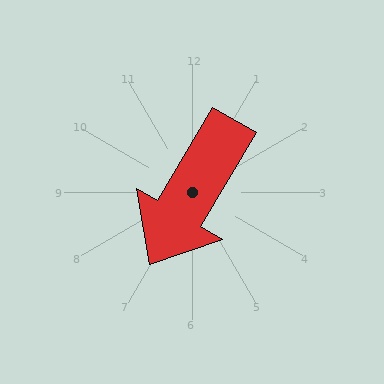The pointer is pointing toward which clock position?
Roughly 7 o'clock.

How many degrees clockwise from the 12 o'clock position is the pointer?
Approximately 210 degrees.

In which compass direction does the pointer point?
Southwest.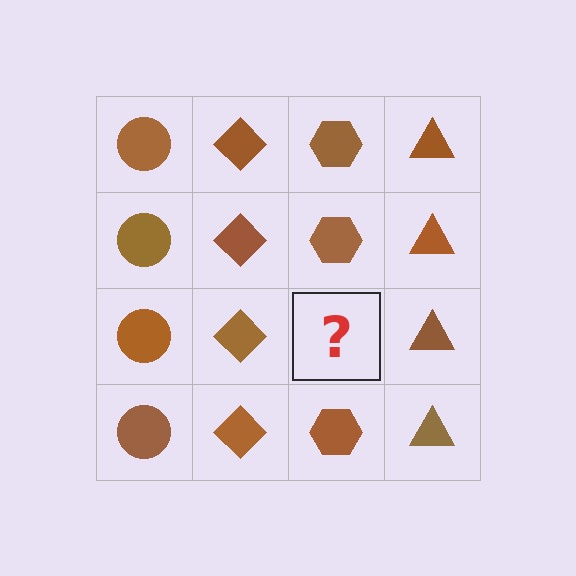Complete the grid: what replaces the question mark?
The question mark should be replaced with a brown hexagon.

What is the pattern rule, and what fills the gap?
The rule is that each column has a consistent shape. The gap should be filled with a brown hexagon.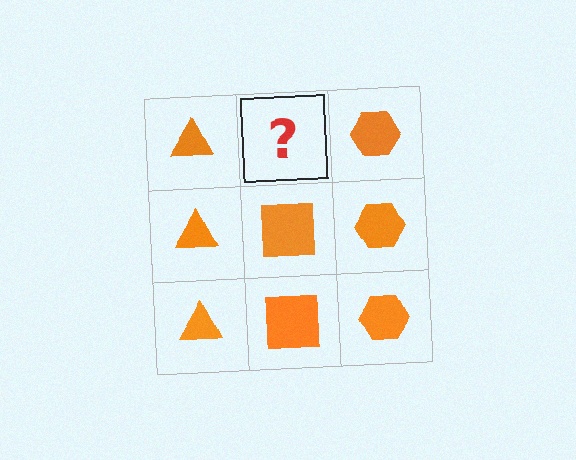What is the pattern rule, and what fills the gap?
The rule is that each column has a consistent shape. The gap should be filled with an orange square.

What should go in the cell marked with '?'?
The missing cell should contain an orange square.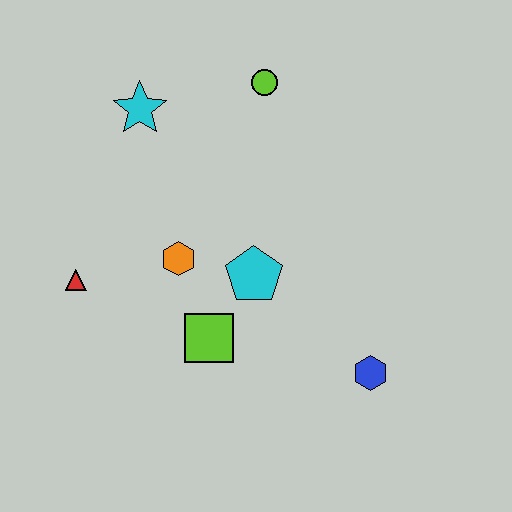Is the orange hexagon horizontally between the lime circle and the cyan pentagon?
No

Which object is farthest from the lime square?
The lime circle is farthest from the lime square.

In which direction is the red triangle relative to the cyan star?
The red triangle is below the cyan star.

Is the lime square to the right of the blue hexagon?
No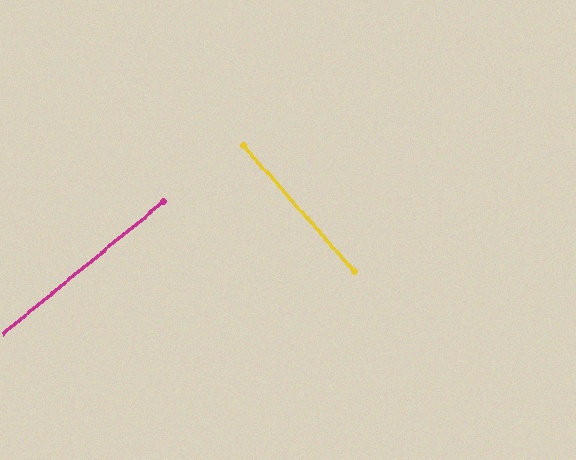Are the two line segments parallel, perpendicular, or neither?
Perpendicular — they meet at approximately 88°.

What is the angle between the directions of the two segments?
Approximately 88 degrees.